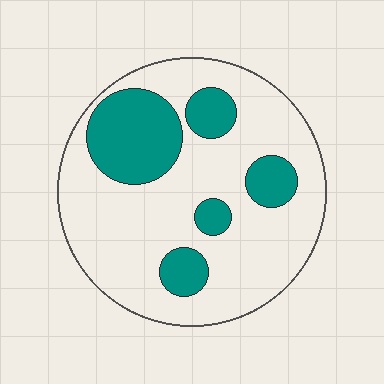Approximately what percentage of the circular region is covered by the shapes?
Approximately 25%.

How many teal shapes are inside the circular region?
5.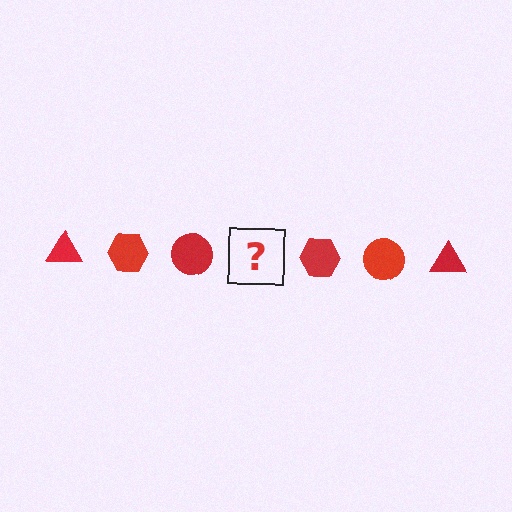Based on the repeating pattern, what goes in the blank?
The blank should be a red triangle.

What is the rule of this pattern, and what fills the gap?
The rule is that the pattern cycles through triangle, hexagon, circle shapes in red. The gap should be filled with a red triangle.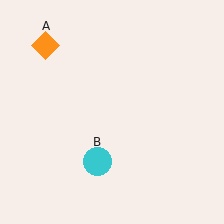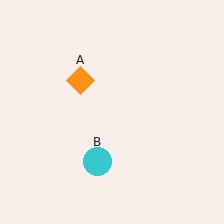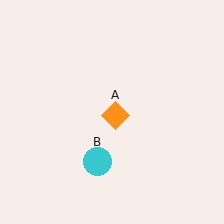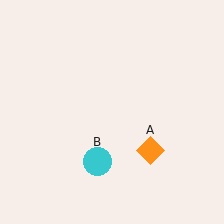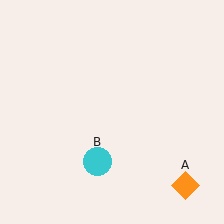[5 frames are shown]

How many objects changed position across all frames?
1 object changed position: orange diamond (object A).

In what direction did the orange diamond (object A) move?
The orange diamond (object A) moved down and to the right.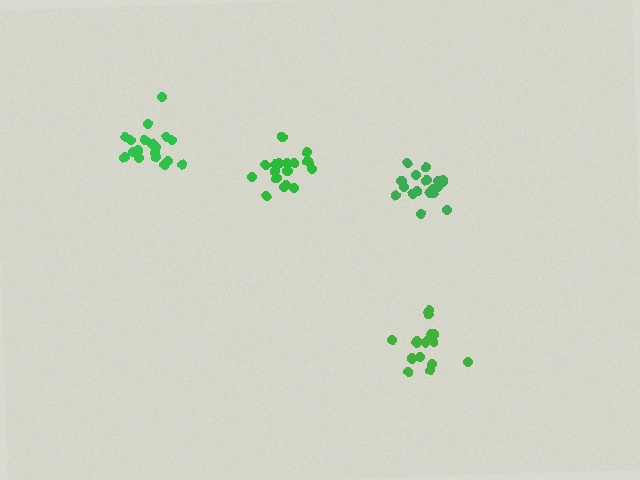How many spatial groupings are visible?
There are 4 spatial groupings.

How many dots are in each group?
Group 1: 18 dots, Group 2: 18 dots, Group 3: 18 dots, Group 4: 17 dots (71 total).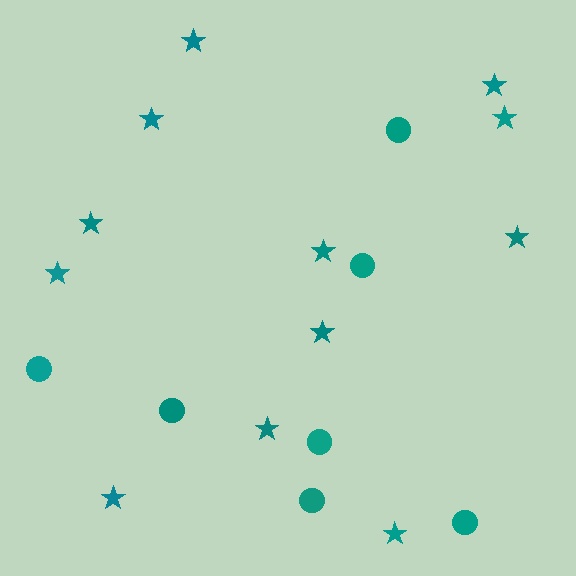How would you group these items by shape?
There are 2 groups: one group of circles (7) and one group of stars (12).